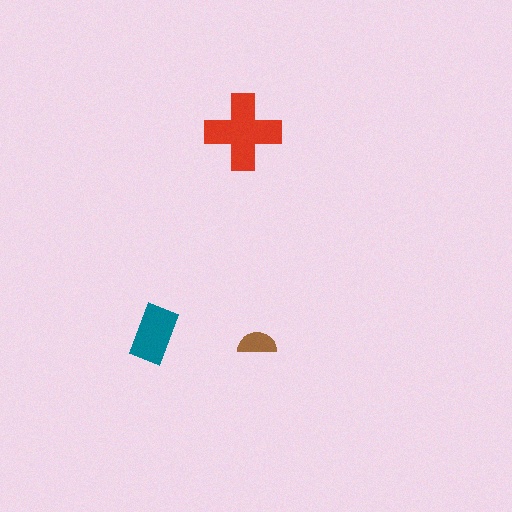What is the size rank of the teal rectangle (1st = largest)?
2nd.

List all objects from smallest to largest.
The brown semicircle, the teal rectangle, the red cross.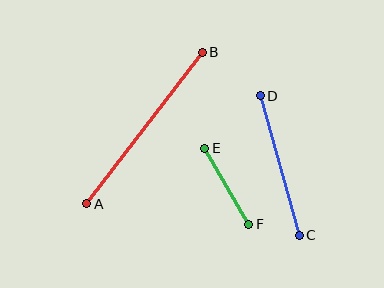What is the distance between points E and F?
The distance is approximately 88 pixels.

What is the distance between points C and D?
The distance is approximately 145 pixels.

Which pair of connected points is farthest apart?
Points A and B are farthest apart.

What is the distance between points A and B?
The distance is approximately 191 pixels.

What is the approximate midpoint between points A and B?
The midpoint is at approximately (145, 128) pixels.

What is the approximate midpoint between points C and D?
The midpoint is at approximately (280, 165) pixels.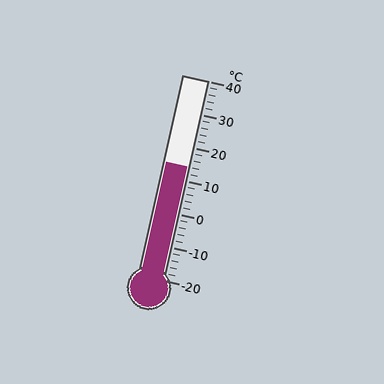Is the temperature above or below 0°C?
The temperature is above 0°C.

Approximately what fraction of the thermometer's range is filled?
The thermometer is filled to approximately 55% of its range.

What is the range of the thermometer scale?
The thermometer scale ranges from -20°C to 40°C.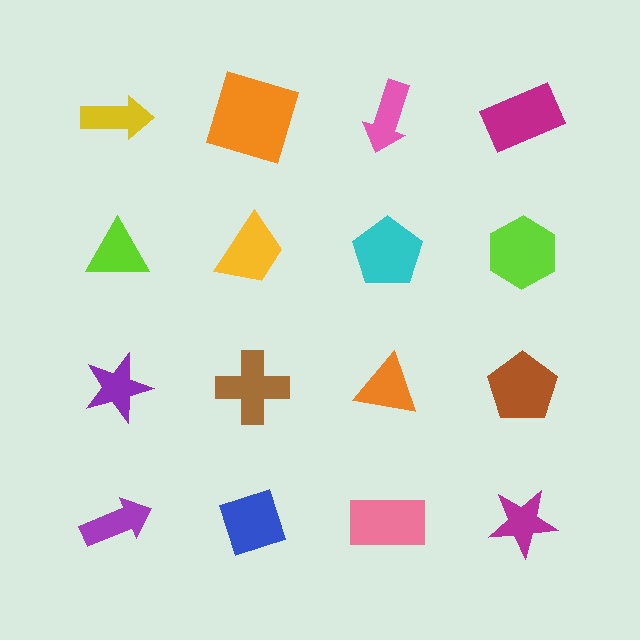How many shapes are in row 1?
4 shapes.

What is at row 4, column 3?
A pink rectangle.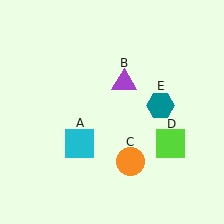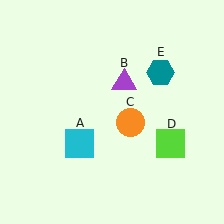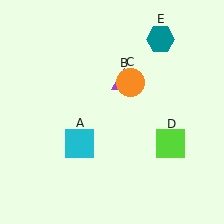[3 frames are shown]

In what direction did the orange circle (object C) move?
The orange circle (object C) moved up.